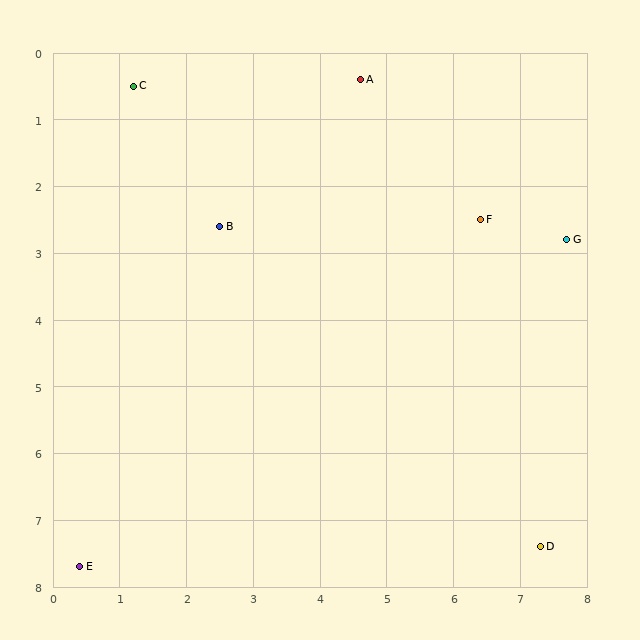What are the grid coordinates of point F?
Point F is at approximately (6.4, 2.5).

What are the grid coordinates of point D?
Point D is at approximately (7.3, 7.4).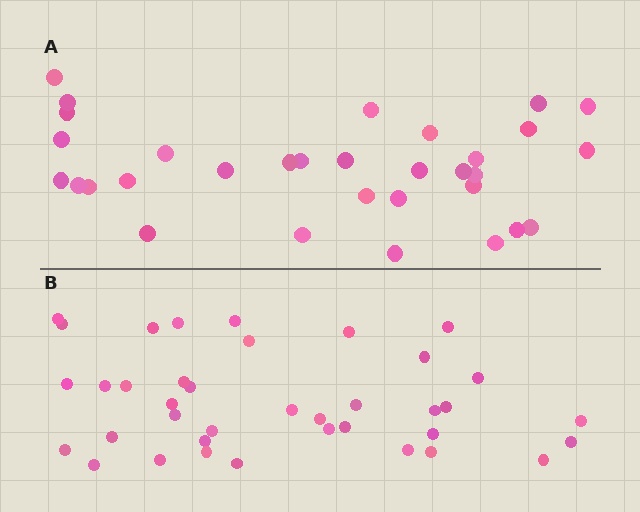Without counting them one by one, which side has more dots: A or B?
Region B (the bottom region) has more dots.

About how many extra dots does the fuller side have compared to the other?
Region B has about 6 more dots than region A.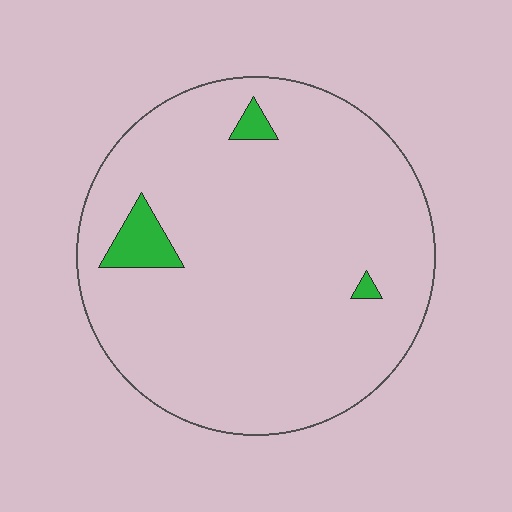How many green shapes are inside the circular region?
3.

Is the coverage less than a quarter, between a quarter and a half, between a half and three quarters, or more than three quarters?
Less than a quarter.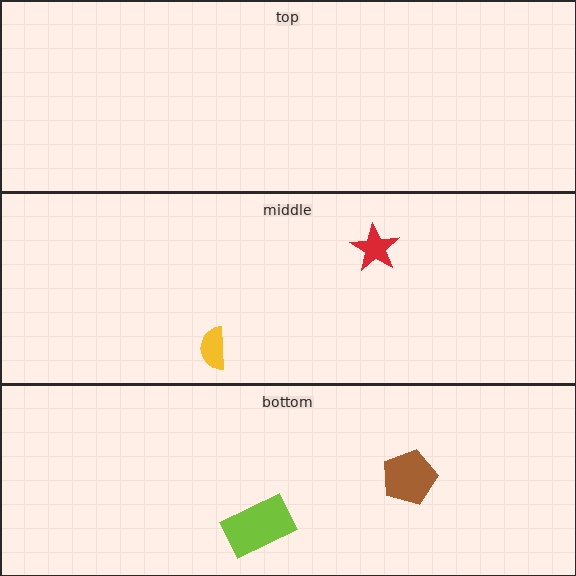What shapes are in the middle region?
The red star, the yellow semicircle.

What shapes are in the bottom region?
The lime rectangle, the brown pentagon.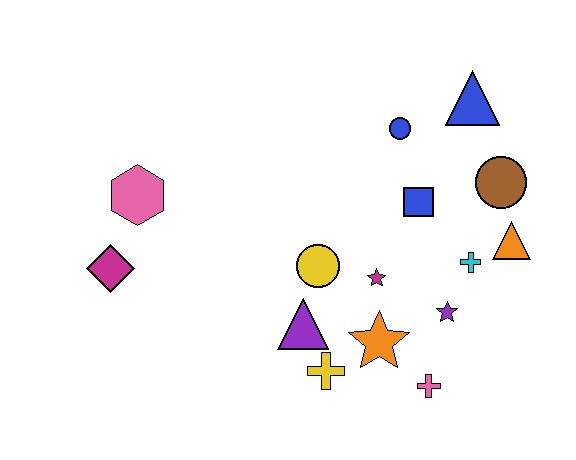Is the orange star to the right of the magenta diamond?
Yes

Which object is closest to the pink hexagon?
The magenta diamond is closest to the pink hexagon.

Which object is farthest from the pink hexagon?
The orange triangle is farthest from the pink hexagon.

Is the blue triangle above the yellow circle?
Yes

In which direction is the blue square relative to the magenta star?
The blue square is above the magenta star.